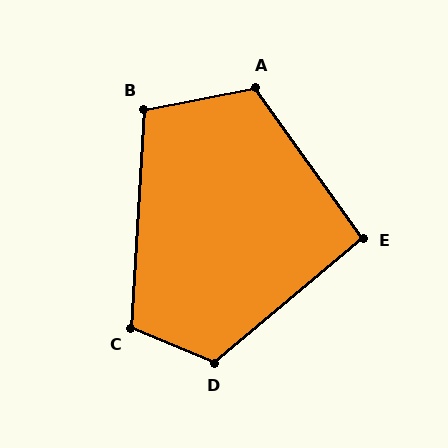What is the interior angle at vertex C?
Approximately 110 degrees (obtuse).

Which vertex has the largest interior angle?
D, at approximately 117 degrees.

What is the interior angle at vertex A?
Approximately 114 degrees (obtuse).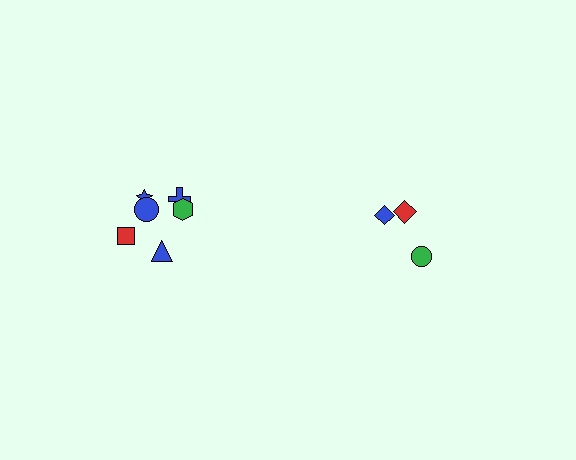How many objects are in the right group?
There are 3 objects.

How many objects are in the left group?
There are 6 objects.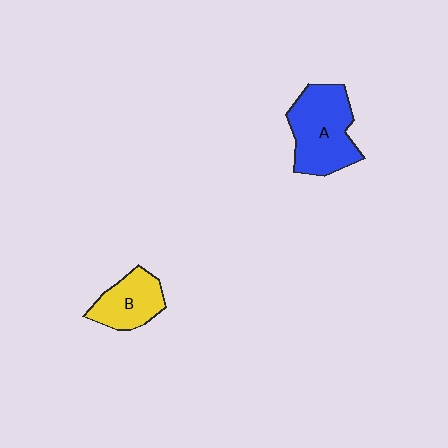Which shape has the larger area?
Shape A (blue).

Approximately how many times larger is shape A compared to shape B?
Approximately 1.6 times.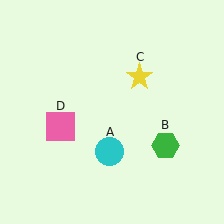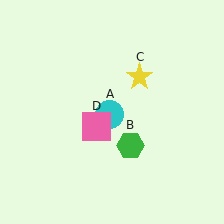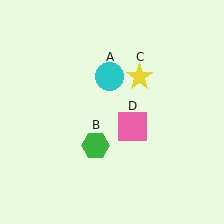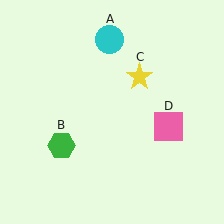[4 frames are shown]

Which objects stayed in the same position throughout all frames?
Yellow star (object C) remained stationary.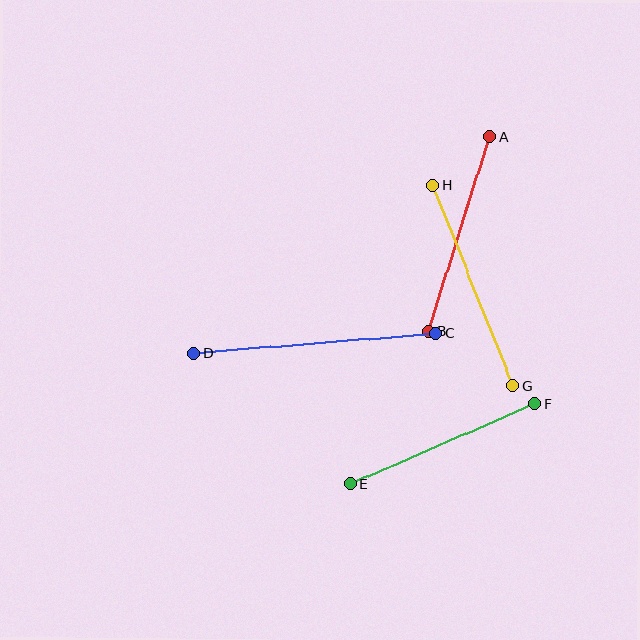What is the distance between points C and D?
The distance is approximately 243 pixels.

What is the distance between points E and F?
The distance is approximately 201 pixels.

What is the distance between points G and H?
The distance is approximately 216 pixels.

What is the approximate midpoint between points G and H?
The midpoint is at approximately (473, 285) pixels.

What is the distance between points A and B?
The distance is approximately 204 pixels.